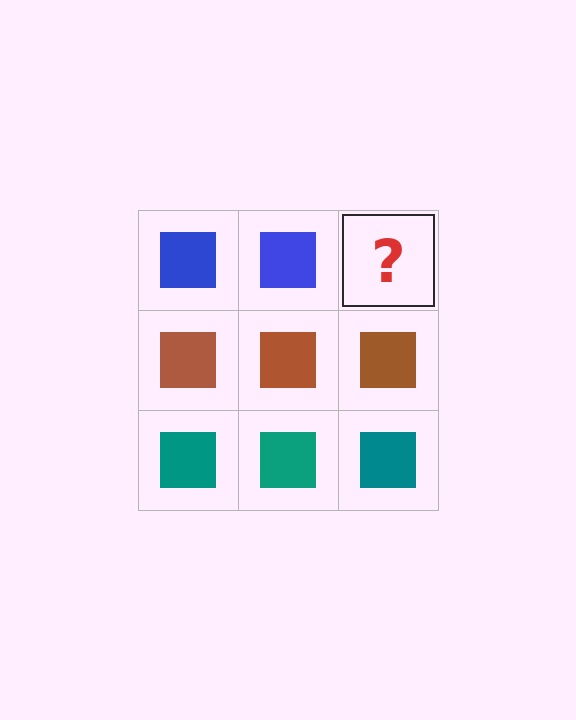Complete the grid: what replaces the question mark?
The question mark should be replaced with a blue square.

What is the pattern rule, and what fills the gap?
The rule is that each row has a consistent color. The gap should be filled with a blue square.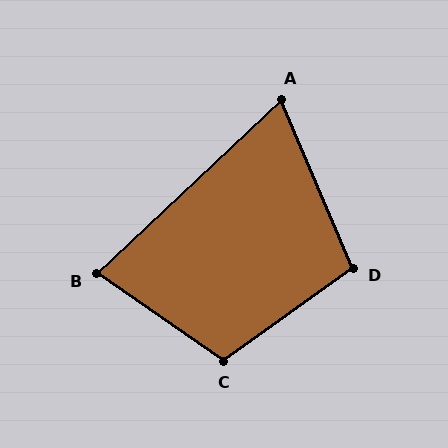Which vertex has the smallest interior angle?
A, at approximately 70 degrees.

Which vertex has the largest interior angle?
C, at approximately 110 degrees.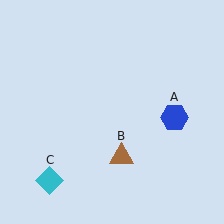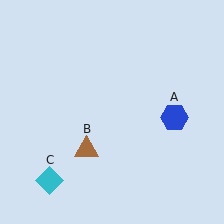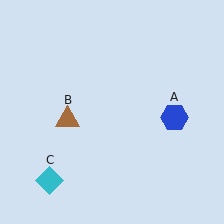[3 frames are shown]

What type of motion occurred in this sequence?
The brown triangle (object B) rotated clockwise around the center of the scene.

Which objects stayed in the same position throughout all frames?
Blue hexagon (object A) and cyan diamond (object C) remained stationary.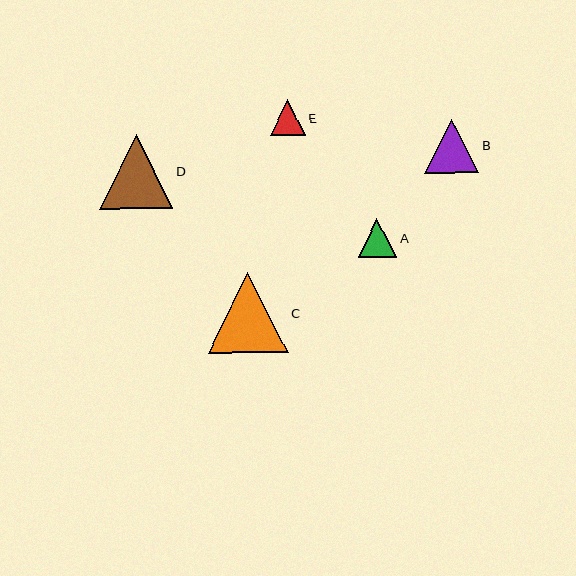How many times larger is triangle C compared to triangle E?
Triangle C is approximately 2.3 times the size of triangle E.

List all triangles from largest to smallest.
From largest to smallest: C, D, B, A, E.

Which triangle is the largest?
Triangle C is the largest with a size of approximately 80 pixels.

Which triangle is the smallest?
Triangle E is the smallest with a size of approximately 35 pixels.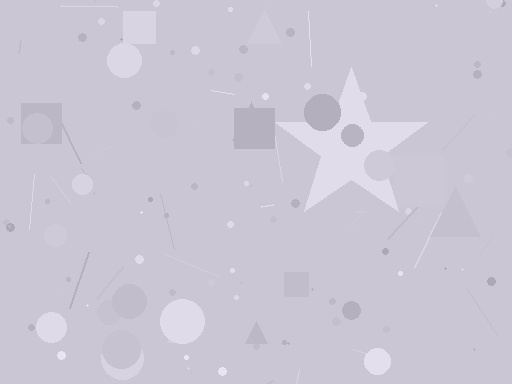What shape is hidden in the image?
A star is hidden in the image.